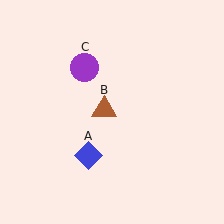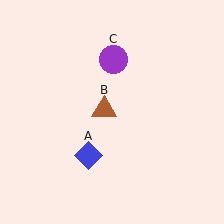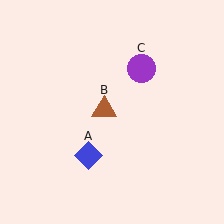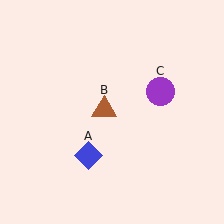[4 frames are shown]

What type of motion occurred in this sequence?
The purple circle (object C) rotated clockwise around the center of the scene.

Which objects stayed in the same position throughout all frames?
Blue diamond (object A) and brown triangle (object B) remained stationary.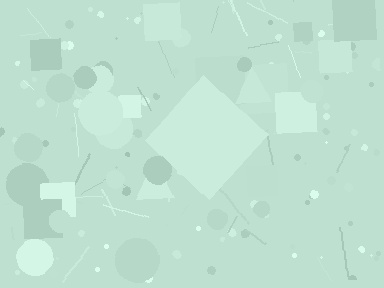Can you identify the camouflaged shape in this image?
The camouflaged shape is a diamond.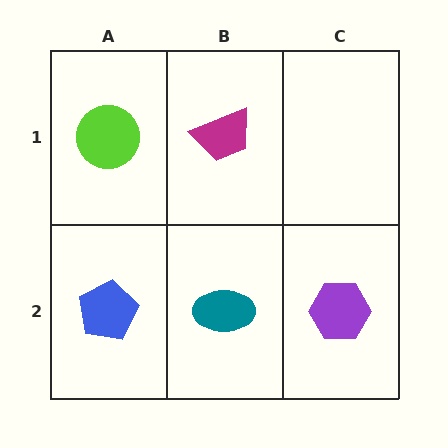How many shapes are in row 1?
2 shapes.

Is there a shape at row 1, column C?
No, that cell is empty.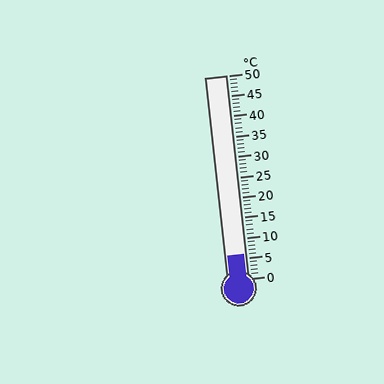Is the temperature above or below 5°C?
The temperature is above 5°C.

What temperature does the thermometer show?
The thermometer shows approximately 6°C.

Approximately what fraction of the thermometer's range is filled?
The thermometer is filled to approximately 10% of its range.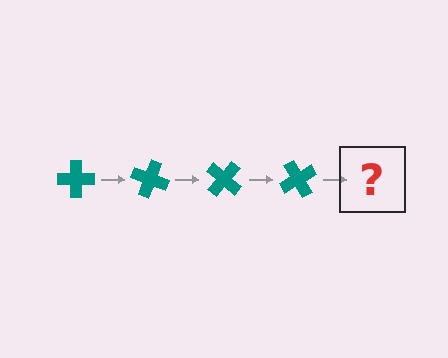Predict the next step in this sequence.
The next step is a teal cross rotated 80 degrees.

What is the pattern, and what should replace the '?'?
The pattern is that the cross rotates 20 degrees each step. The '?' should be a teal cross rotated 80 degrees.